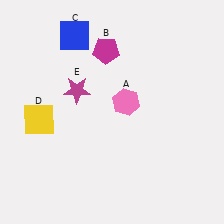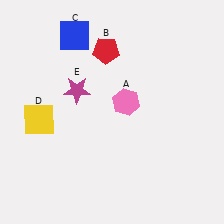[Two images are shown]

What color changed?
The pentagon (B) changed from magenta in Image 1 to red in Image 2.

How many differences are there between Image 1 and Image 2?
There is 1 difference between the two images.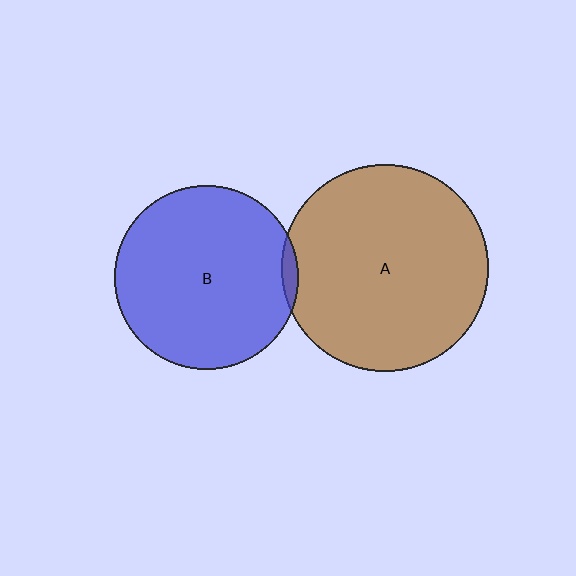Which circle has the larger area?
Circle A (brown).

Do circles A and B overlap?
Yes.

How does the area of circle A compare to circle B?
Approximately 1.3 times.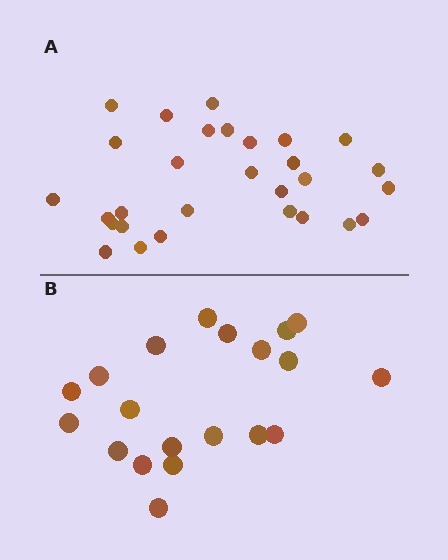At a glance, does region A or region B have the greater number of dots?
Region A (the top region) has more dots.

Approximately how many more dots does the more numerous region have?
Region A has roughly 8 or so more dots than region B.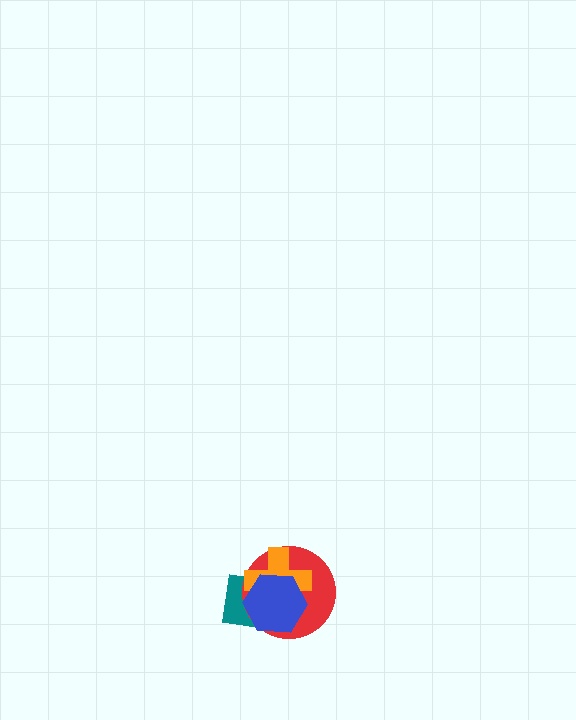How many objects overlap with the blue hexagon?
3 objects overlap with the blue hexagon.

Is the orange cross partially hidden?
Yes, it is partially covered by another shape.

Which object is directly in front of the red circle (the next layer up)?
The orange cross is directly in front of the red circle.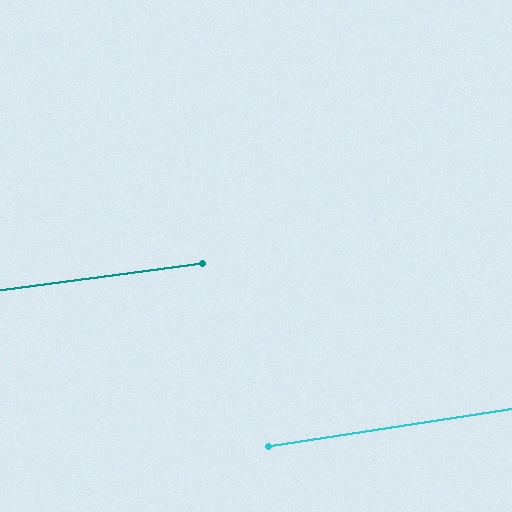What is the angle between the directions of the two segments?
Approximately 1 degree.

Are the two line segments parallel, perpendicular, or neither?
Parallel — their directions differ by only 1.2°.